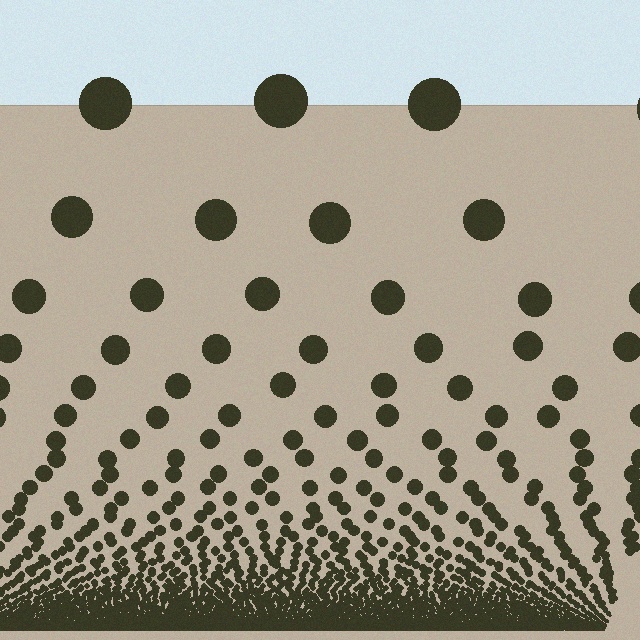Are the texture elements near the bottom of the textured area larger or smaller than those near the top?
Smaller. The gradient is inverted — elements near the bottom are smaller and denser.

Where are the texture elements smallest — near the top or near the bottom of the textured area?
Near the bottom.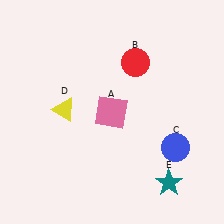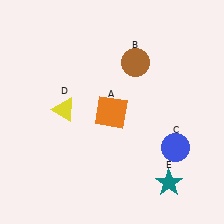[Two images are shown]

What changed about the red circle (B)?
In Image 1, B is red. In Image 2, it changed to brown.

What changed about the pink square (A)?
In Image 1, A is pink. In Image 2, it changed to orange.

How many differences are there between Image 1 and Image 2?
There are 2 differences between the two images.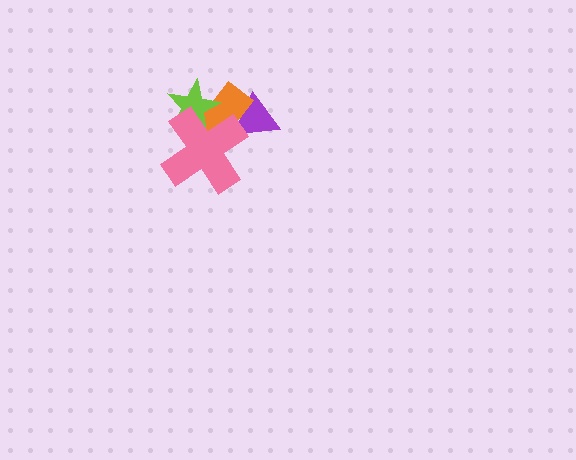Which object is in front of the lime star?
The pink cross is in front of the lime star.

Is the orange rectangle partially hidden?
Yes, it is partially covered by another shape.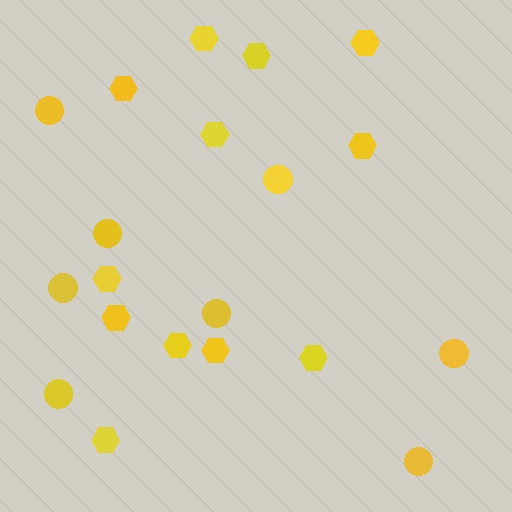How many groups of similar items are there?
There are 2 groups: one group of circles (8) and one group of hexagons (12).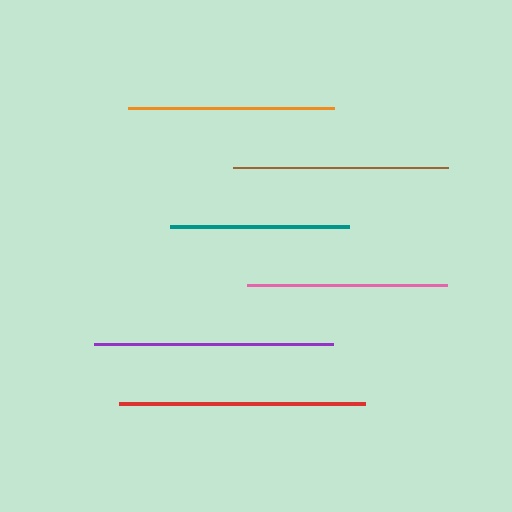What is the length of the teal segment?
The teal segment is approximately 178 pixels long.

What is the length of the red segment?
The red segment is approximately 246 pixels long.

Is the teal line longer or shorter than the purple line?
The purple line is longer than the teal line.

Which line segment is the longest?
The red line is the longest at approximately 246 pixels.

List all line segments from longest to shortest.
From longest to shortest: red, purple, brown, orange, pink, teal.